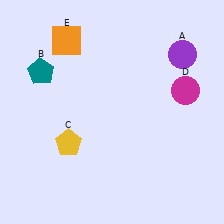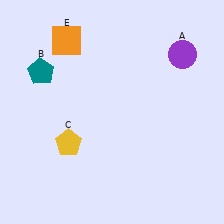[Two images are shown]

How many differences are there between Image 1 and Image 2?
There is 1 difference between the two images.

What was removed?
The magenta circle (D) was removed in Image 2.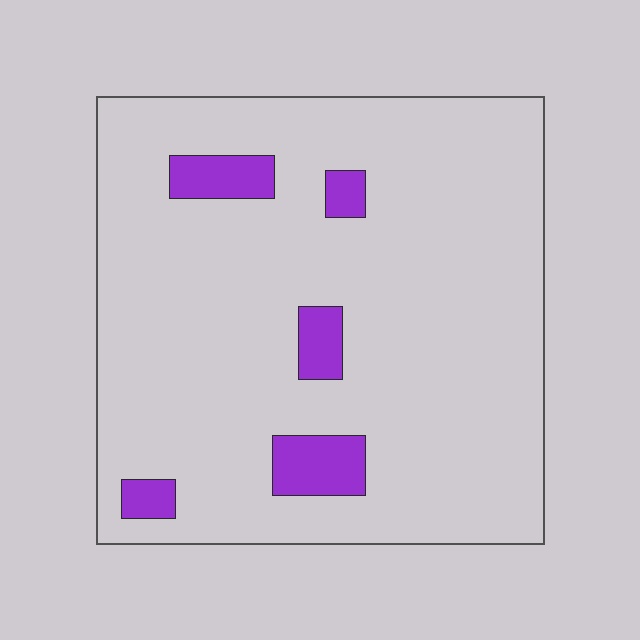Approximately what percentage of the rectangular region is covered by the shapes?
Approximately 10%.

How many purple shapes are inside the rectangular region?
5.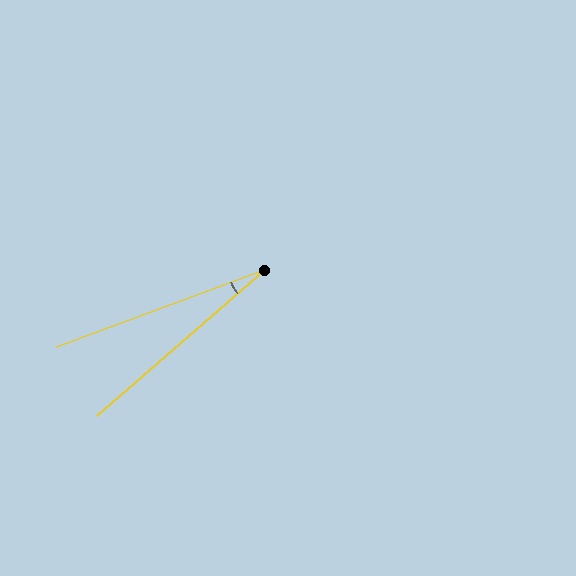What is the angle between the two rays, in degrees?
Approximately 21 degrees.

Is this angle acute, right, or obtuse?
It is acute.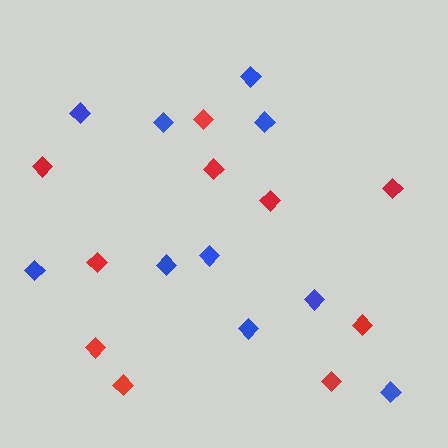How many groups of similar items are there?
There are 2 groups: one group of blue diamonds (10) and one group of red diamonds (10).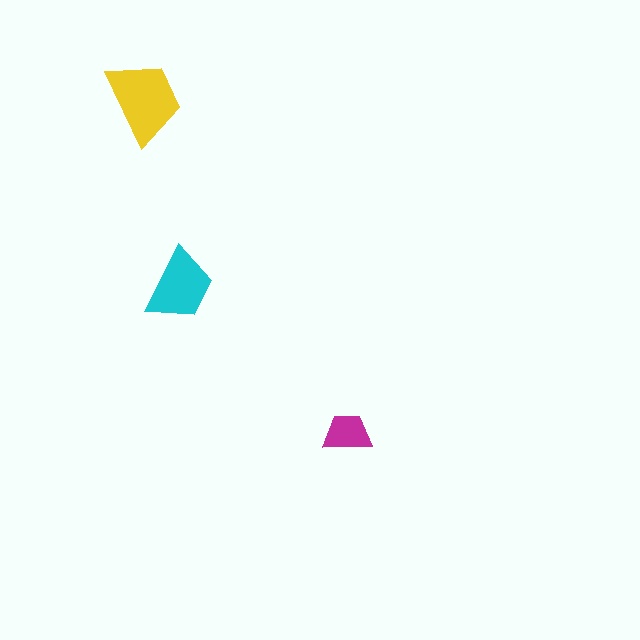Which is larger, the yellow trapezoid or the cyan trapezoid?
The yellow one.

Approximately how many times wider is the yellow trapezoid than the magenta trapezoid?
About 1.5 times wider.